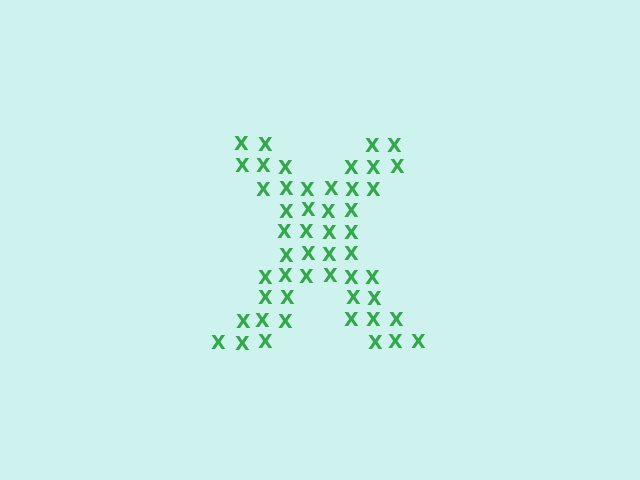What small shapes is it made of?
It is made of small letter X's.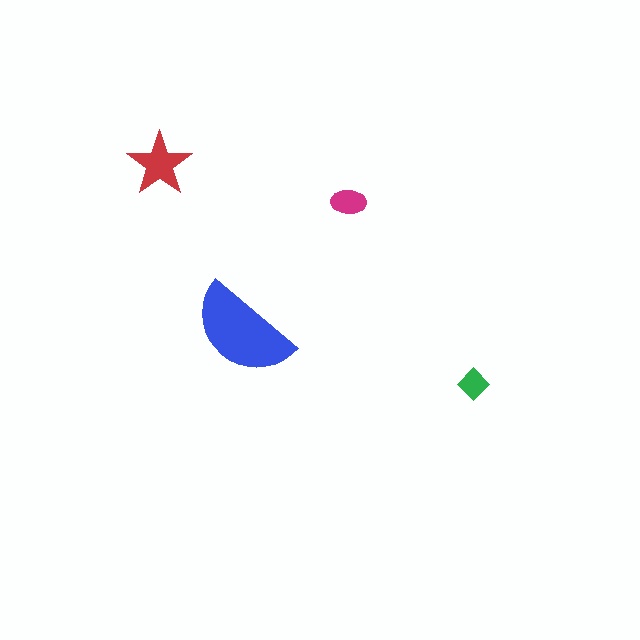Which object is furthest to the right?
The green diamond is rightmost.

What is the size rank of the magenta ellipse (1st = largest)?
3rd.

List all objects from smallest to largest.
The green diamond, the magenta ellipse, the red star, the blue semicircle.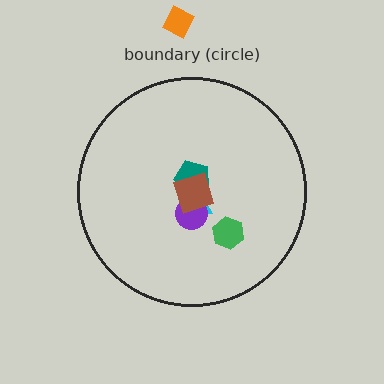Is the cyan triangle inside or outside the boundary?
Inside.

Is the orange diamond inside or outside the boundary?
Outside.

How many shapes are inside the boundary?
5 inside, 1 outside.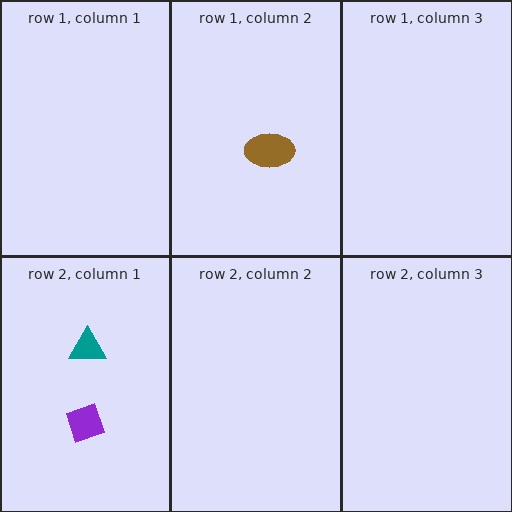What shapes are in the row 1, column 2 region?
The brown ellipse.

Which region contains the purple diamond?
The row 2, column 1 region.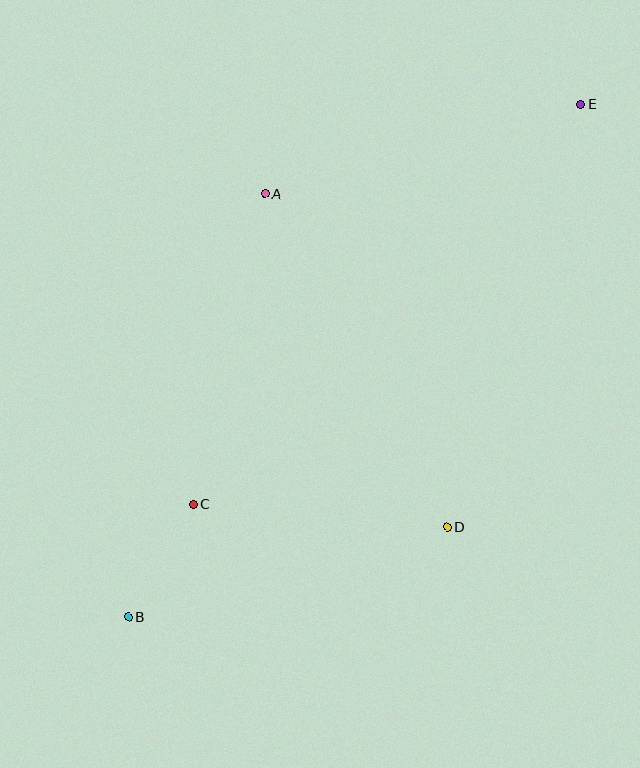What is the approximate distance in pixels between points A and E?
The distance between A and E is approximately 328 pixels.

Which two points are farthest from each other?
Points B and E are farthest from each other.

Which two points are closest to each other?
Points B and C are closest to each other.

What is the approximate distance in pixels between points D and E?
The distance between D and E is approximately 443 pixels.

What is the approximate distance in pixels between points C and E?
The distance between C and E is approximately 557 pixels.